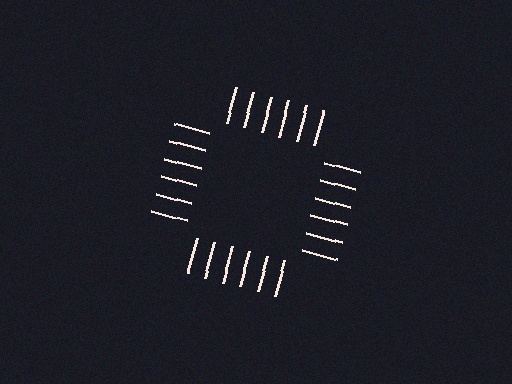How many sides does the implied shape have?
4 sides — the line-ends trace a square.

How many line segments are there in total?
24 — 6 along each of the 4 edges.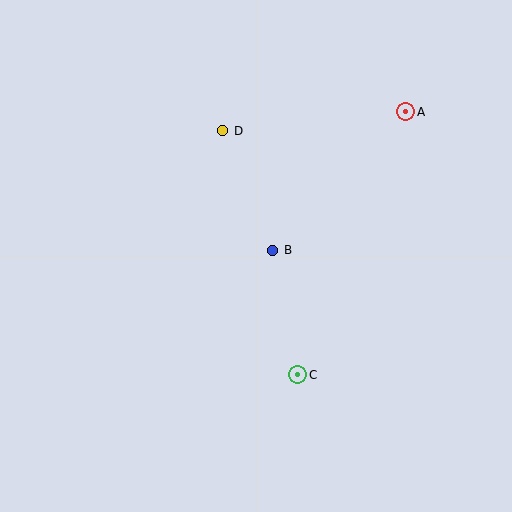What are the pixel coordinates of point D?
Point D is at (223, 131).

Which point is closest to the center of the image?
Point B at (273, 250) is closest to the center.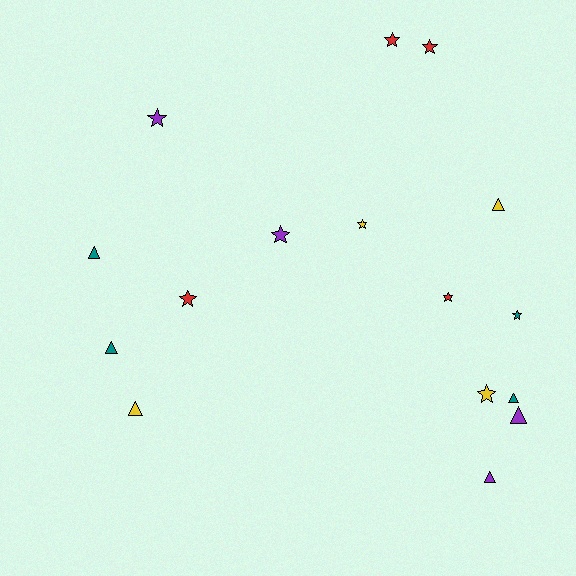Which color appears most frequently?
Red, with 4 objects.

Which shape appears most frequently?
Star, with 9 objects.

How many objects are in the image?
There are 16 objects.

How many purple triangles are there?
There are 2 purple triangles.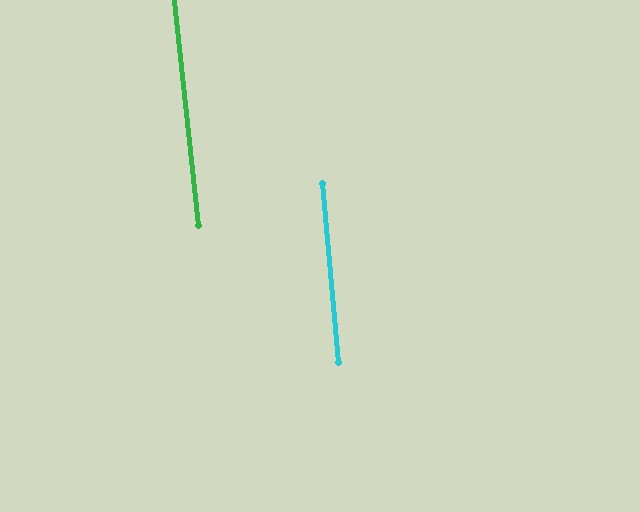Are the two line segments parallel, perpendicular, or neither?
Parallel — their directions differ by only 1.1°.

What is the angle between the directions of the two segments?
Approximately 1 degree.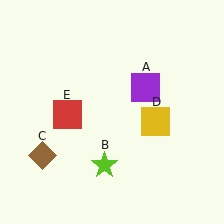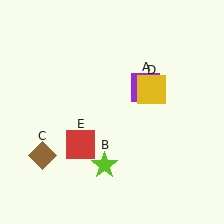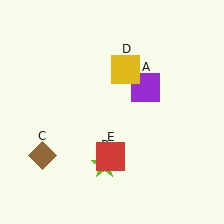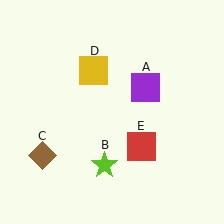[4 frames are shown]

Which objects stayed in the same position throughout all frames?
Purple square (object A) and lime star (object B) and brown diamond (object C) remained stationary.